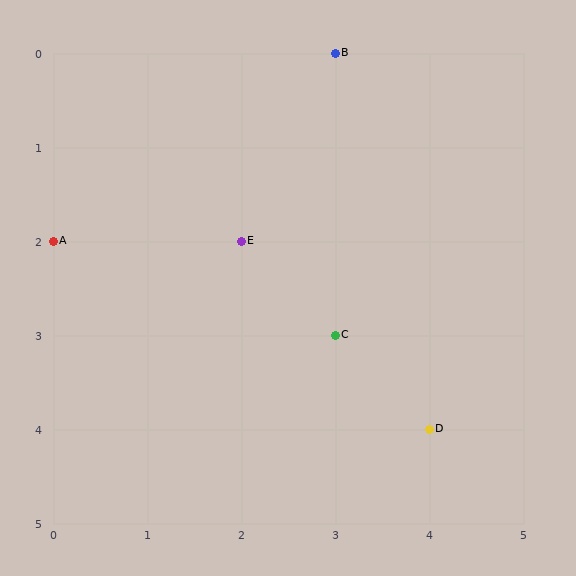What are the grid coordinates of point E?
Point E is at grid coordinates (2, 2).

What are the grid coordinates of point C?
Point C is at grid coordinates (3, 3).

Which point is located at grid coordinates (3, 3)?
Point C is at (3, 3).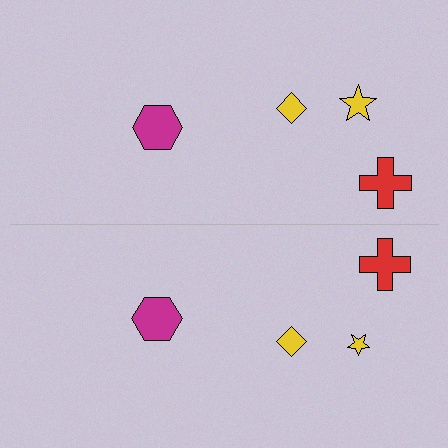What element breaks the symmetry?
The yellow star on the bottom side has a different size than its mirror counterpart.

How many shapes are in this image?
There are 8 shapes in this image.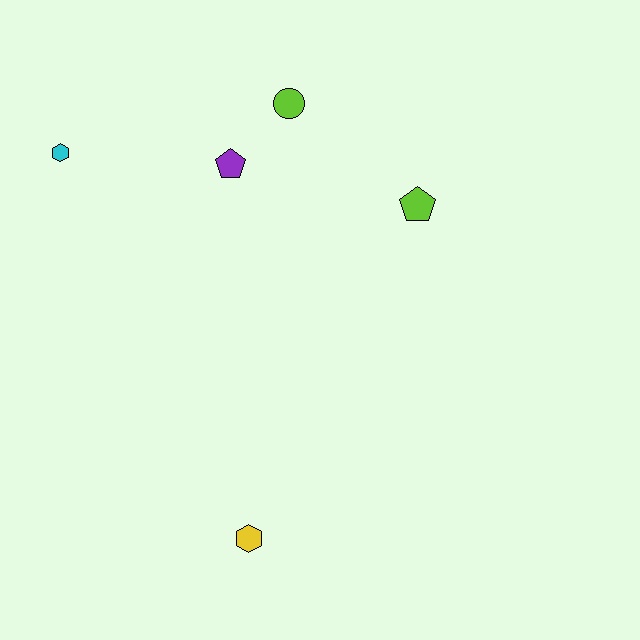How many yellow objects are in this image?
There is 1 yellow object.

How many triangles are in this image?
There are no triangles.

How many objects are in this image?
There are 5 objects.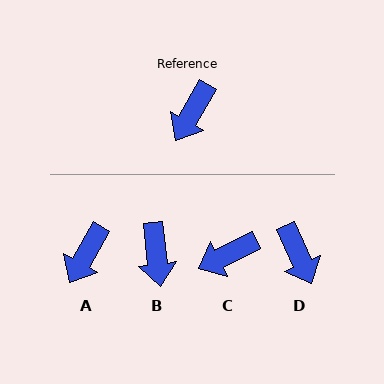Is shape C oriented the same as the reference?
No, it is off by about 34 degrees.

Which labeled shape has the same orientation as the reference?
A.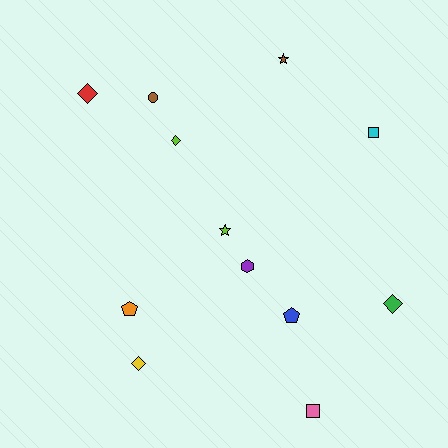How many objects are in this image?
There are 12 objects.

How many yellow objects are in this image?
There is 1 yellow object.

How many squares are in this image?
There are 2 squares.